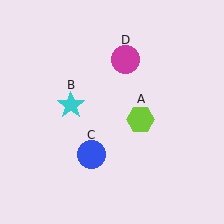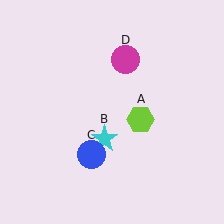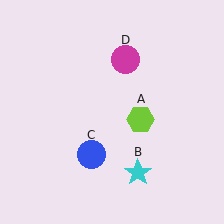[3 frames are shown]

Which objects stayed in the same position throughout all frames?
Lime hexagon (object A) and blue circle (object C) and magenta circle (object D) remained stationary.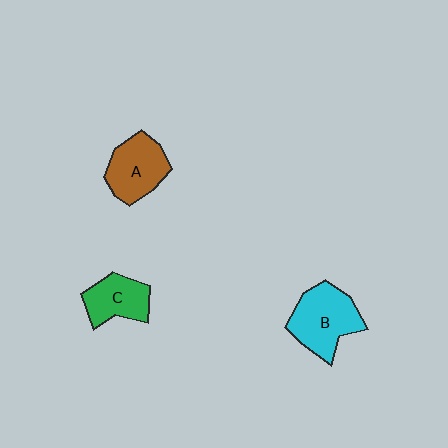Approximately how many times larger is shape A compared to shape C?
Approximately 1.2 times.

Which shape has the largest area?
Shape B (cyan).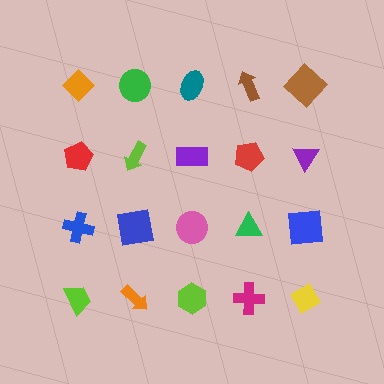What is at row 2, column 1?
A red pentagon.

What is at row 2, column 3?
A purple rectangle.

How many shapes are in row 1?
5 shapes.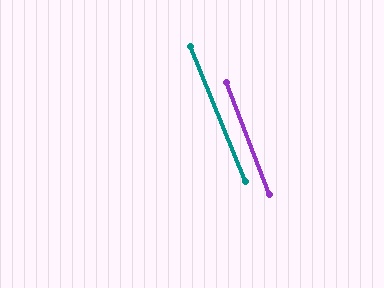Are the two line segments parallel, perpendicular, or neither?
Parallel — their directions differ by only 1.4°.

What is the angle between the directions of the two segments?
Approximately 1 degree.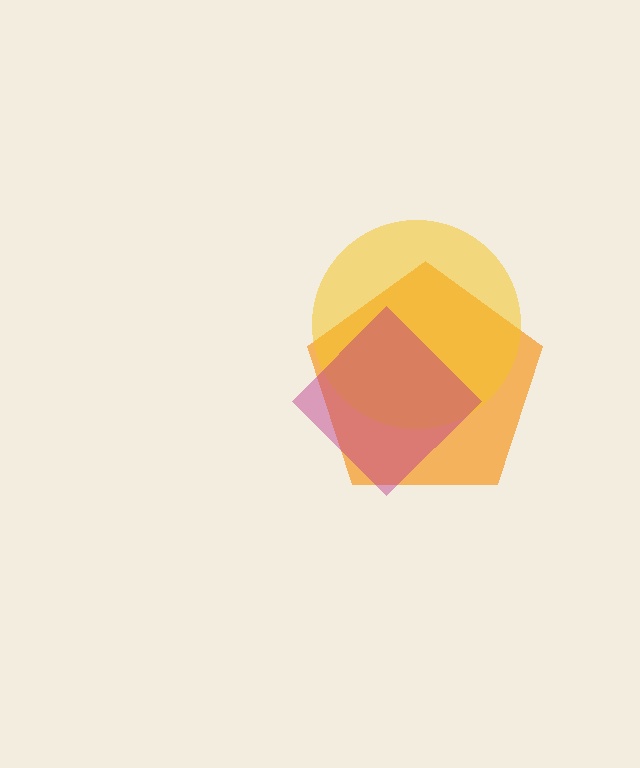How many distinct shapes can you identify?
There are 3 distinct shapes: an orange pentagon, a yellow circle, a magenta diamond.